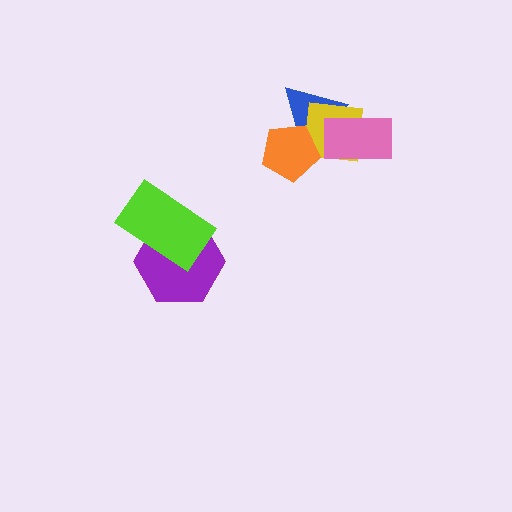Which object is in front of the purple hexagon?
The lime rectangle is in front of the purple hexagon.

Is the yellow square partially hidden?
Yes, it is partially covered by another shape.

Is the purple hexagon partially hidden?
Yes, it is partially covered by another shape.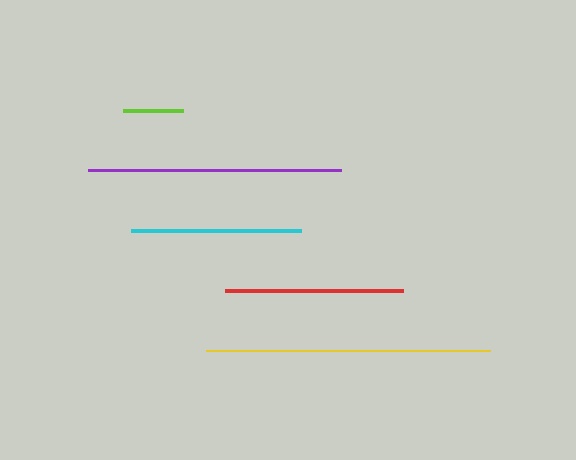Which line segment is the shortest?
The lime line is the shortest at approximately 60 pixels.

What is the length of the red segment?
The red segment is approximately 179 pixels long.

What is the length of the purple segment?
The purple segment is approximately 253 pixels long.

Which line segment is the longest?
The yellow line is the longest at approximately 284 pixels.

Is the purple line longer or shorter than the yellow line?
The yellow line is longer than the purple line.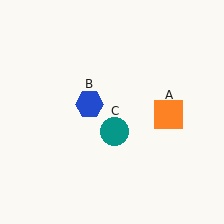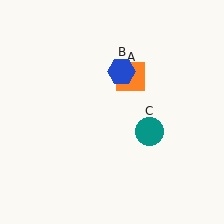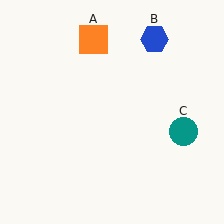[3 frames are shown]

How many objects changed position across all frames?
3 objects changed position: orange square (object A), blue hexagon (object B), teal circle (object C).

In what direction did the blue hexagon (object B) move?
The blue hexagon (object B) moved up and to the right.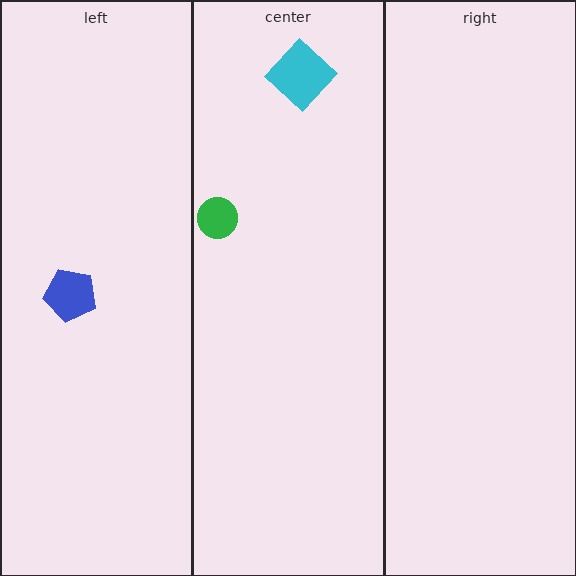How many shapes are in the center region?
2.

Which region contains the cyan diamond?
The center region.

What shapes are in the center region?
The green circle, the cyan diamond.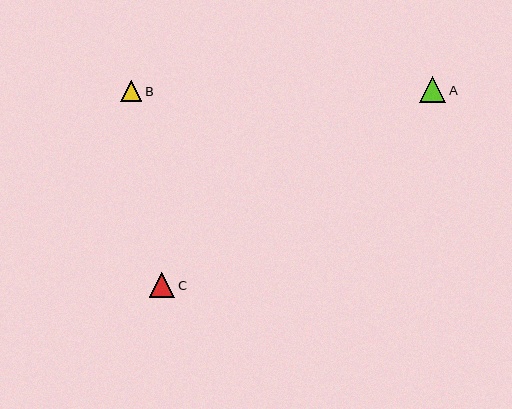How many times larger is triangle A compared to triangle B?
Triangle A is approximately 1.3 times the size of triangle B.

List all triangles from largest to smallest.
From largest to smallest: A, C, B.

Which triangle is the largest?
Triangle A is the largest with a size of approximately 26 pixels.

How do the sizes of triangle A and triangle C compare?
Triangle A and triangle C are approximately the same size.